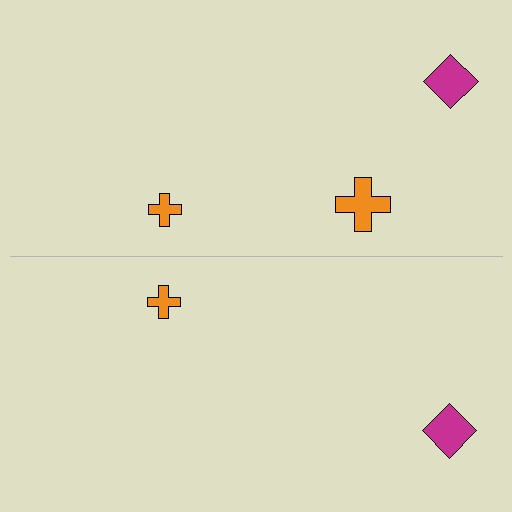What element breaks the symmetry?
A orange cross is missing from the bottom side.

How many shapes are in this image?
There are 5 shapes in this image.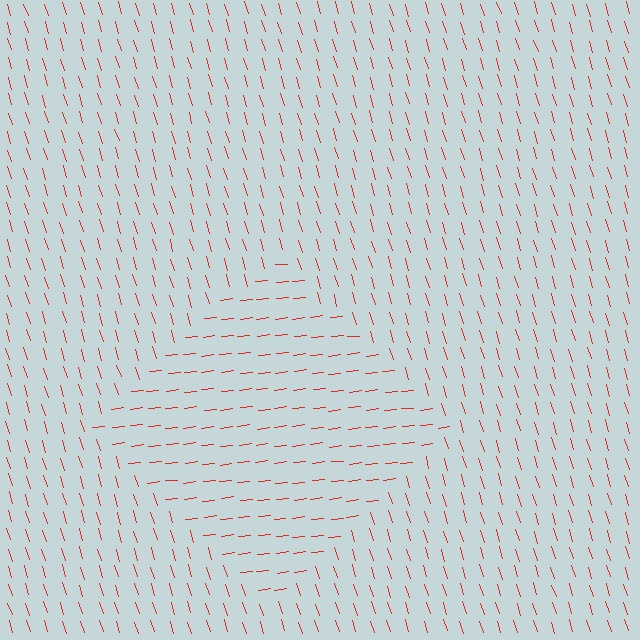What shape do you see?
I see a diamond.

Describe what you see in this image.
The image is filled with small red line segments. A diamond region in the image has lines oriented differently from the surrounding lines, creating a visible texture boundary.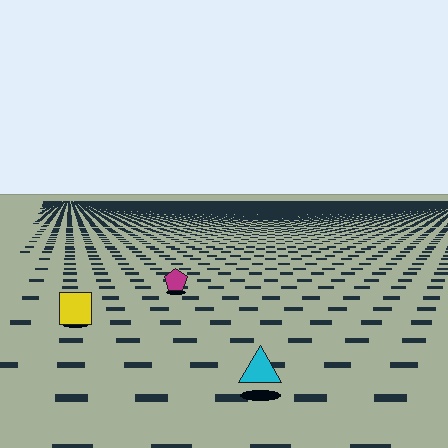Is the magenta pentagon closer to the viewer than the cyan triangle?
No. The cyan triangle is closer — you can tell from the texture gradient: the ground texture is coarser near it.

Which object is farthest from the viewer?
The magenta pentagon is farthest from the viewer. It appears smaller and the ground texture around it is denser.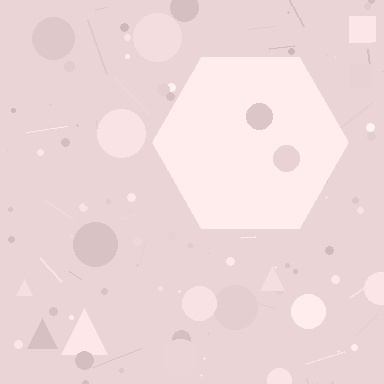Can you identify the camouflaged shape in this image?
The camouflaged shape is a hexagon.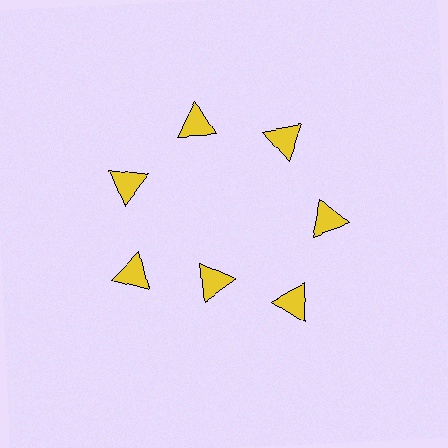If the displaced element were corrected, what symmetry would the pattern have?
It would have 7-fold rotational symmetry — the pattern would map onto itself every 51 degrees.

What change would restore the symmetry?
The symmetry would be restored by moving it outward, back onto the ring so that all 7 triangles sit at equal angles and equal distance from the center.